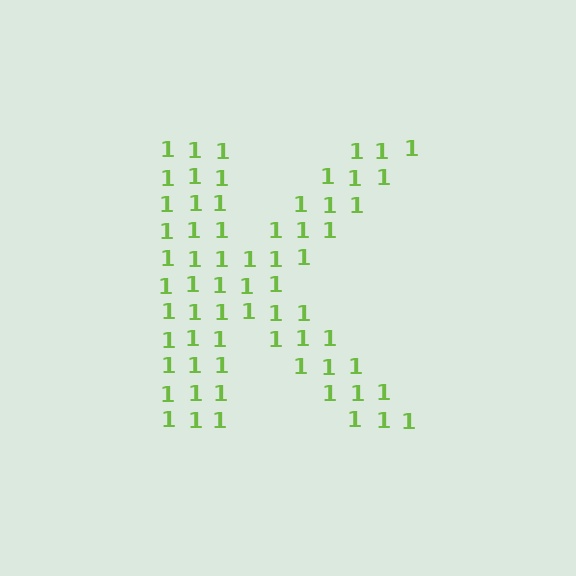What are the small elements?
The small elements are digit 1's.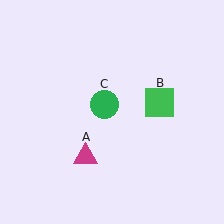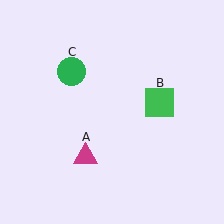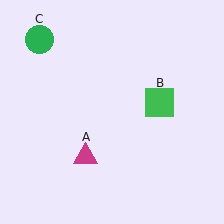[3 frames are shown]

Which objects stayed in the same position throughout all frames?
Magenta triangle (object A) and green square (object B) remained stationary.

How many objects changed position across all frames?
1 object changed position: green circle (object C).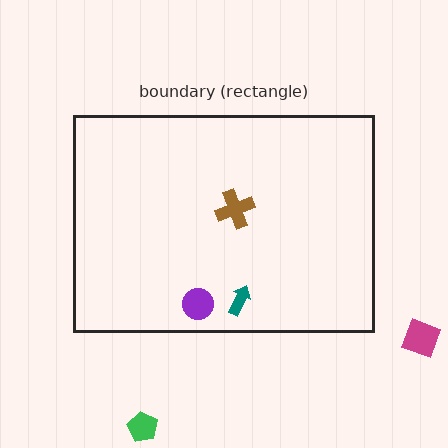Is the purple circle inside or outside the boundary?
Inside.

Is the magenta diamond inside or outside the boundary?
Outside.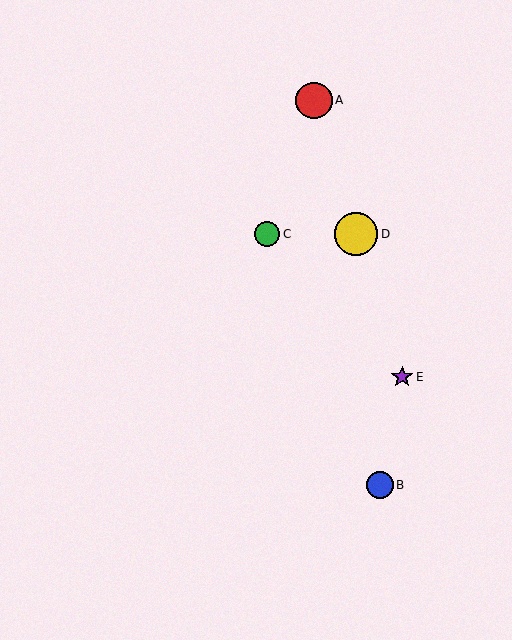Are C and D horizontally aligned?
Yes, both are at y≈234.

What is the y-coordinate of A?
Object A is at y≈100.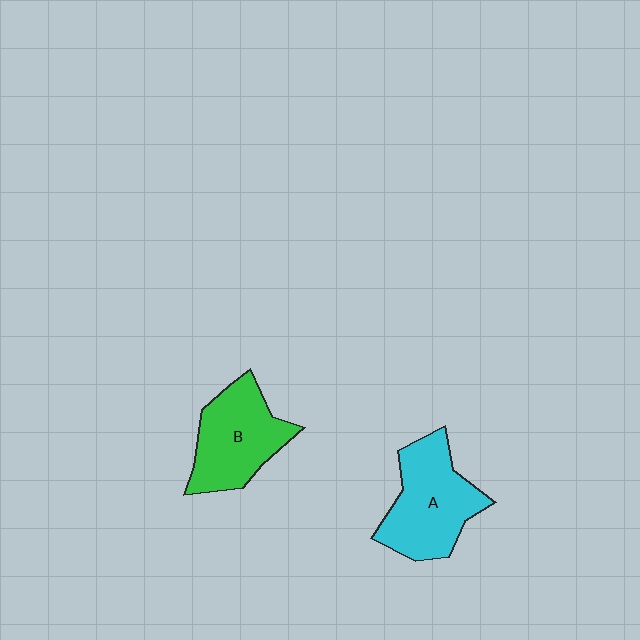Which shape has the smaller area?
Shape B (green).